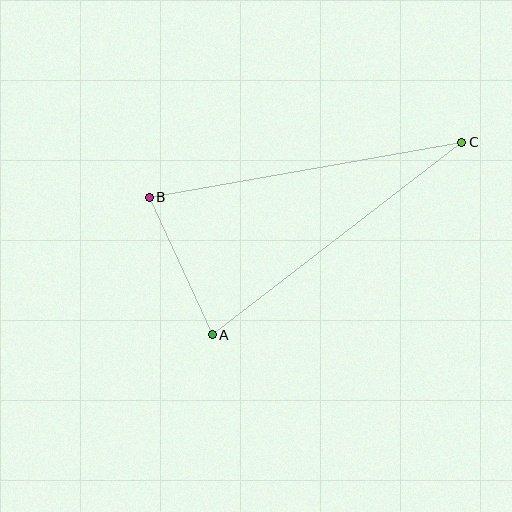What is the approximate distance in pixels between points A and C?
The distance between A and C is approximately 315 pixels.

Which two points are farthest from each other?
Points B and C are farthest from each other.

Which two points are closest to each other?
Points A and B are closest to each other.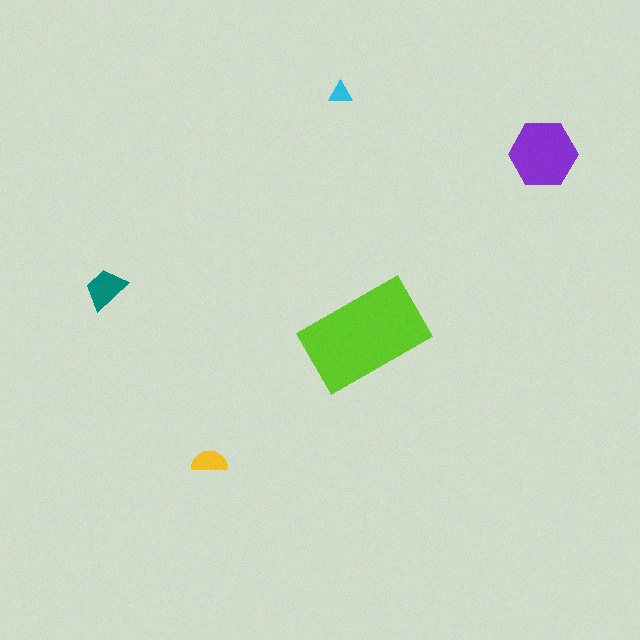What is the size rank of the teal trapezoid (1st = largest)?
3rd.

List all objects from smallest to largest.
The cyan triangle, the yellow semicircle, the teal trapezoid, the purple hexagon, the lime rectangle.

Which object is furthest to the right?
The purple hexagon is rightmost.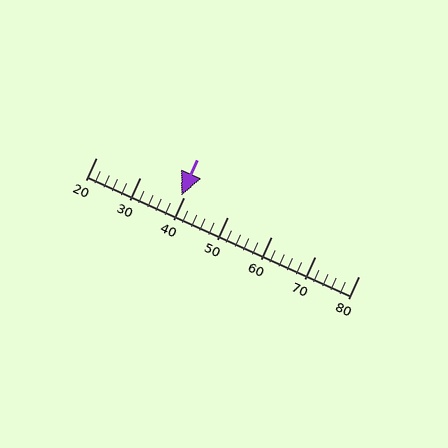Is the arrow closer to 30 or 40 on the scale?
The arrow is closer to 40.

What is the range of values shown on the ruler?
The ruler shows values from 20 to 80.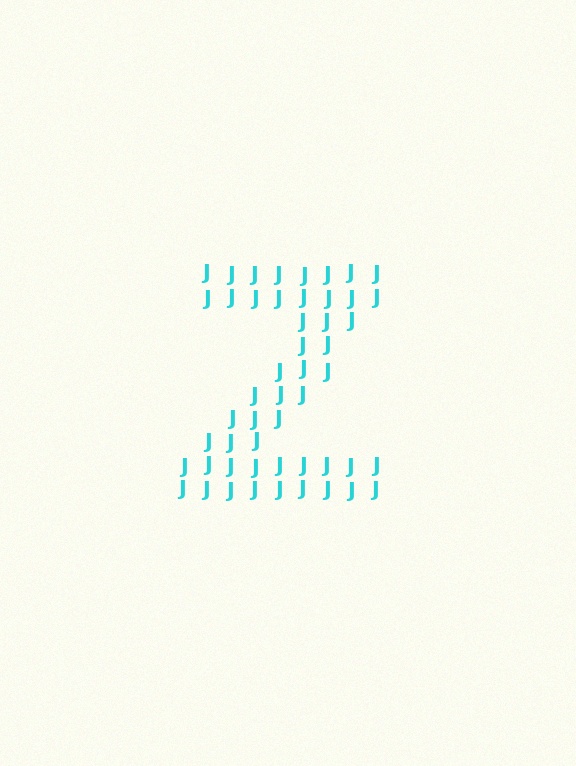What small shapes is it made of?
It is made of small letter J's.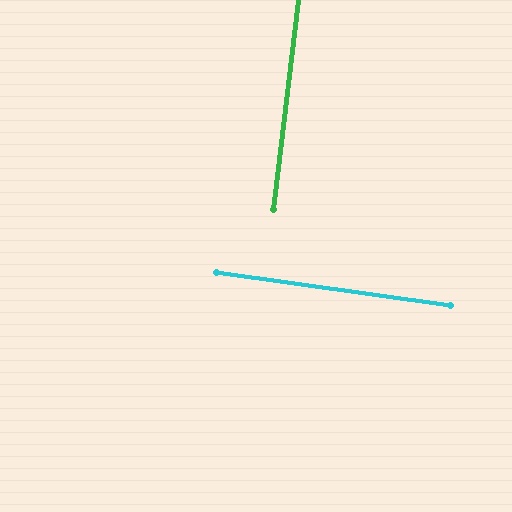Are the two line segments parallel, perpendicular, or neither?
Perpendicular — they meet at approximately 89°.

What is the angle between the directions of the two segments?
Approximately 89 degrees.